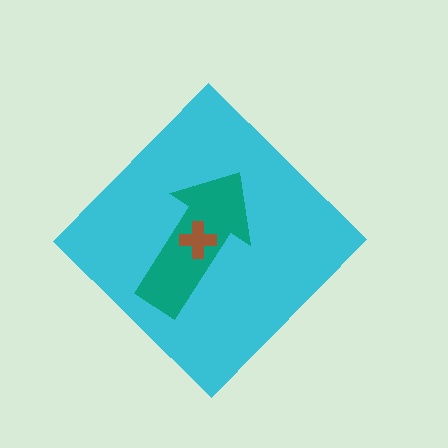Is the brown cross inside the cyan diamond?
Yes.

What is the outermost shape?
The cyan diamond.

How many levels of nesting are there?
3.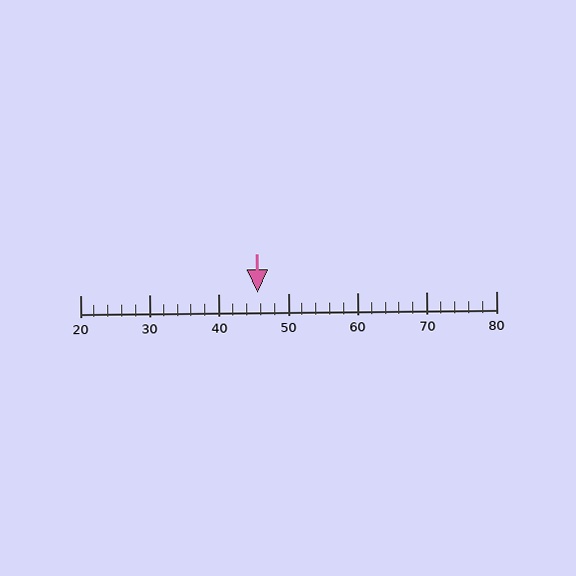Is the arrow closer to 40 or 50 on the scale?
The arrow is closer to 50.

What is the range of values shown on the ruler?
The ruler shows values from 20 to 80.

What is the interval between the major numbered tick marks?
The major tick marks are spaced 10 units apart.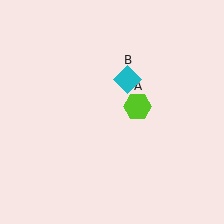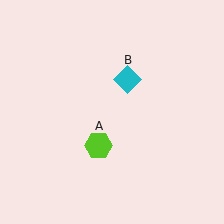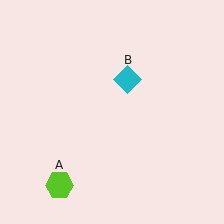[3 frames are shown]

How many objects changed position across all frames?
1 object changed position: lime hexagon (object A).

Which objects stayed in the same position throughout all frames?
Cyan diamond (object B) remained stationary.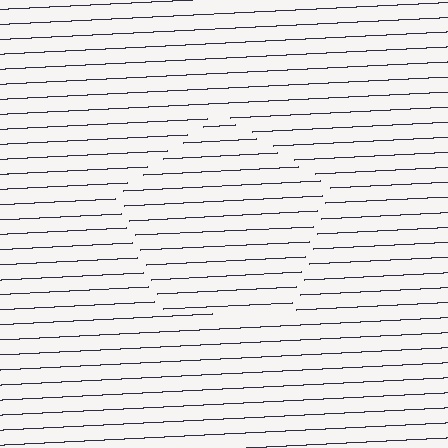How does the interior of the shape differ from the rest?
The interior of the shape contains the same grating, shifted by half a period — the contour is defined by the phase discontinuity where line-ends from the inner and outer gratings abut.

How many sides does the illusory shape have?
5 sides — the line-ends trace a pentagon.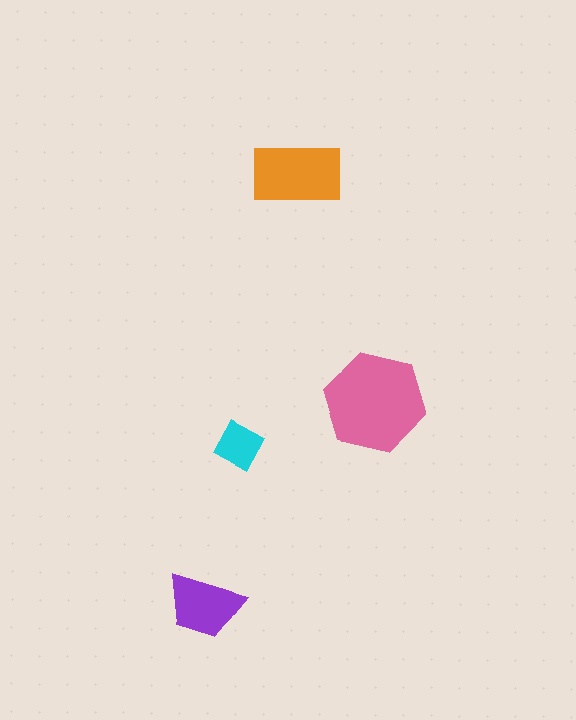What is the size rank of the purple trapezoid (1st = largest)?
3rd.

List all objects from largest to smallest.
The pink hexagon, the orange rectangle, the purple trapezoid, the cyan square.